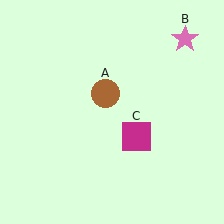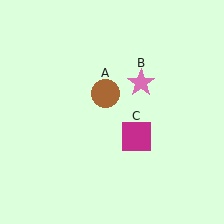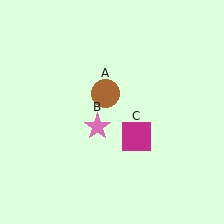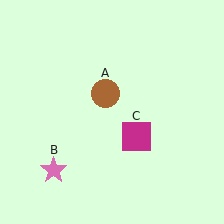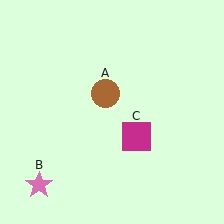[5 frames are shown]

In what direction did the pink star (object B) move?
The pink star (object B) moved down and to the left.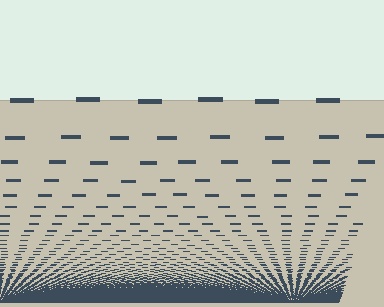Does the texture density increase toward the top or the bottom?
Density increases toward the bottom.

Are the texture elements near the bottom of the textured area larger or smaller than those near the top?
Smaller. The gradient is inverted — elements near the bottom are smaller and denser.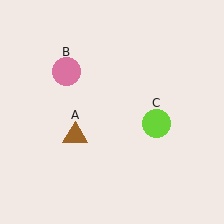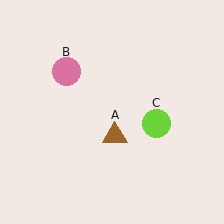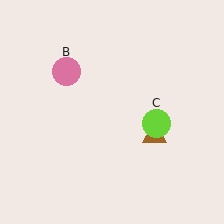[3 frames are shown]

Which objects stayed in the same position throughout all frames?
Pink circle (object B) and lime circle (object C) remained stationary.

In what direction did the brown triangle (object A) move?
The brown triangle (object A) moved right.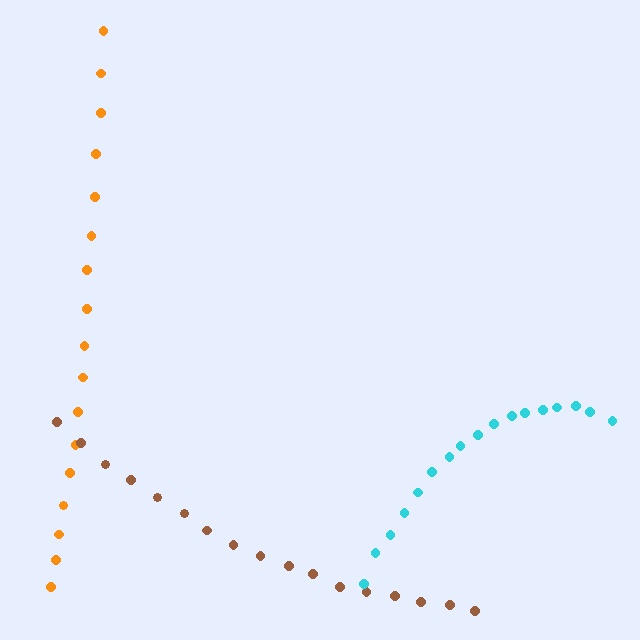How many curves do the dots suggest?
There are 3 distinct paths.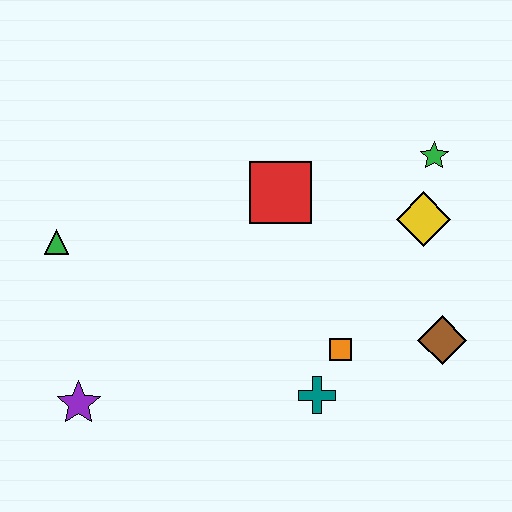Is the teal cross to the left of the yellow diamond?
Yes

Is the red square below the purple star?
No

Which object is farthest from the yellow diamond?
The purple star is farthest from the yellow diamond.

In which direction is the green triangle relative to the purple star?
The green triangle is above the purple star.